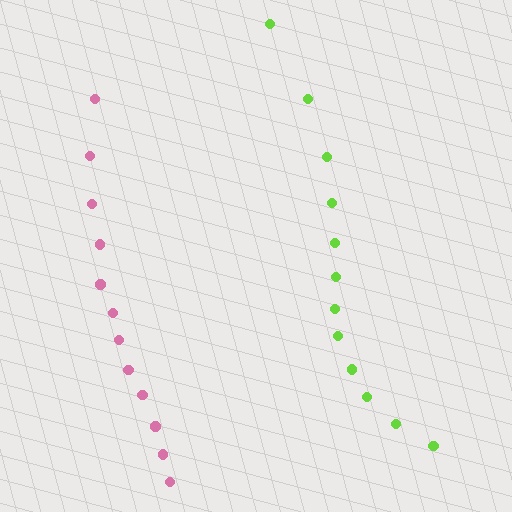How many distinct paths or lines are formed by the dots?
There are 2 distinct paths.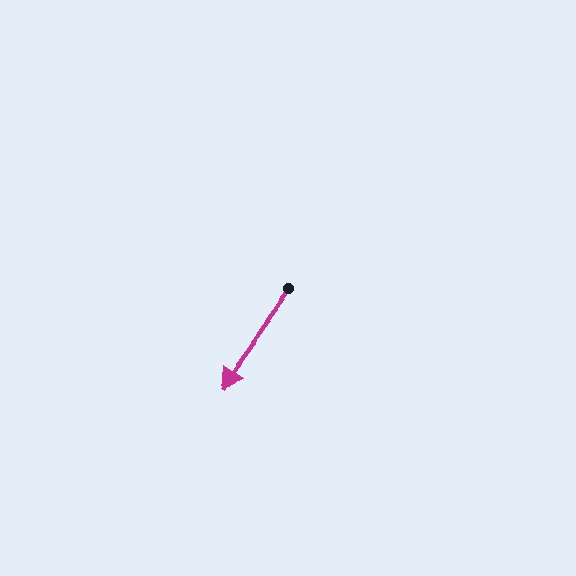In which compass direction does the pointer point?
Southwest.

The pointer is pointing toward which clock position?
Roughly 7 o'clock.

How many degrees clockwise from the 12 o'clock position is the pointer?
Approximately 216 degrees.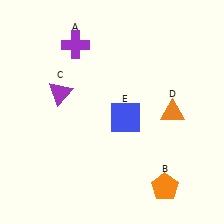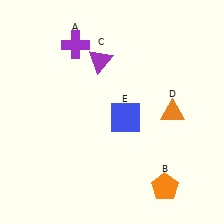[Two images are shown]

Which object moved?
The purple triangle (C) moved right.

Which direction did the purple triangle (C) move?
The purple triangle (C) moved right.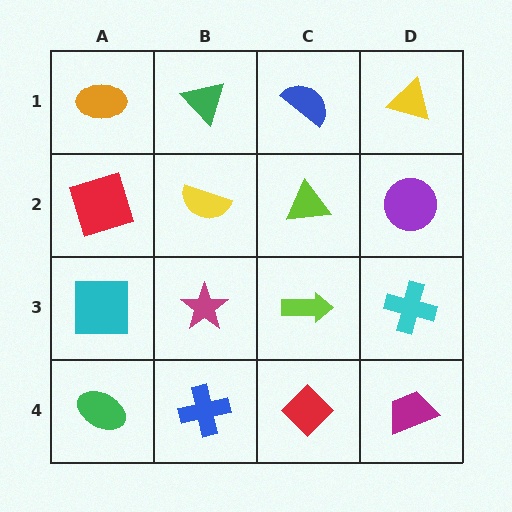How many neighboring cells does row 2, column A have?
3.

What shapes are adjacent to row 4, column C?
A lime arrow (row 3, column C), a blue cross (row 4, column B), a magenta trapezoid (row 4, column D).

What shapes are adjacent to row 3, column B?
A yellow semicircle (row 2, column B), a blue cross (row 4, column B), a cyan square (row 3, column A), a lime arrow (row 3, column C).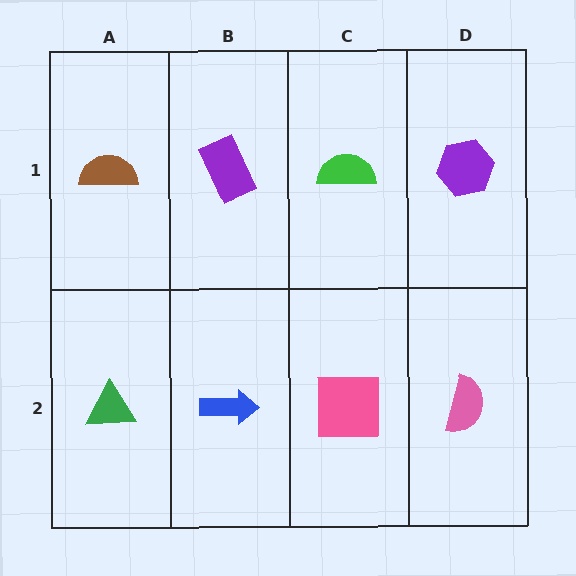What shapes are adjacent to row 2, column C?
A green semicircle (row 1, column C), a blue arrow (row 2, column B), a pink semicircle (row 2, column D).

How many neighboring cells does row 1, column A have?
2.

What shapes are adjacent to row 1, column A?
A green triangle (row 2, column A), a purple rectangle (row 1, column B).